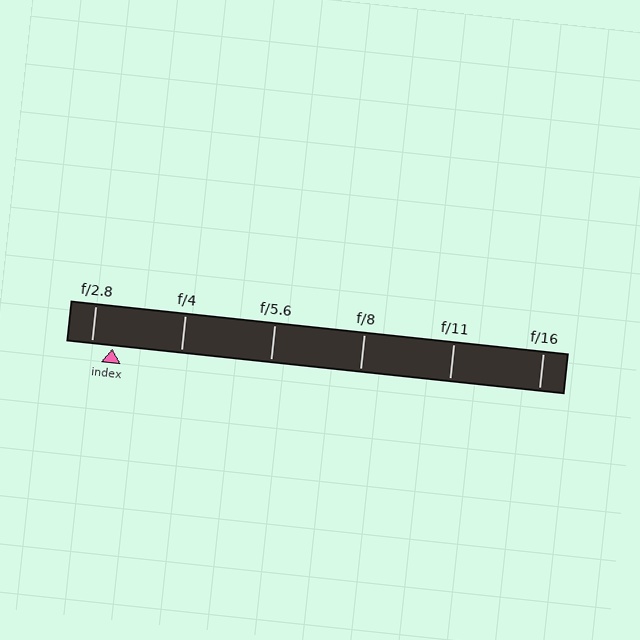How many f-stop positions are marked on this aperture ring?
There are 6 f-stop positions marked.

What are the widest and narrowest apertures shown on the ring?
The widest aperture shown is f/2.8 and the narrowest is f/16.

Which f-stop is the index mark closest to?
The index mark is closest to f/2.8.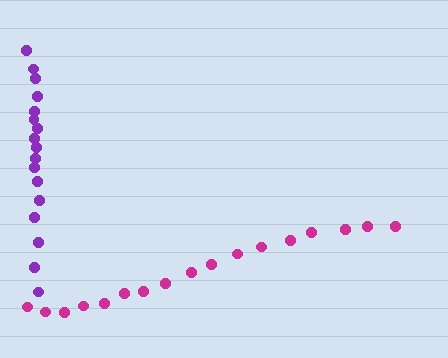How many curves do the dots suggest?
There are 2 distinct paths.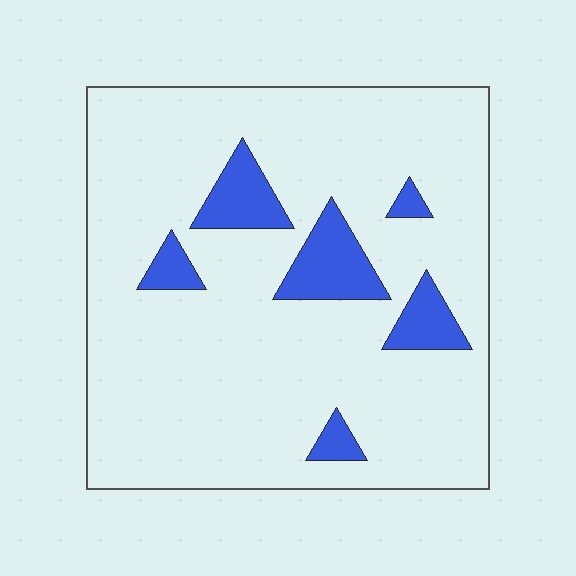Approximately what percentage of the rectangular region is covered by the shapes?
Approximately 10%.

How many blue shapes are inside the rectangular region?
6.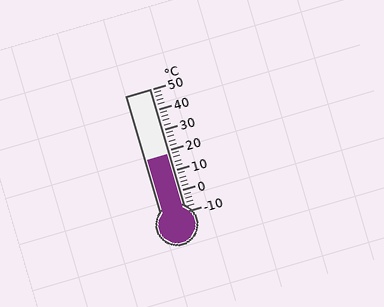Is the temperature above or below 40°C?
The temperature is below 40°C.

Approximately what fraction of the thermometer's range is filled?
The thermometer is filled to approximately 45% of its range.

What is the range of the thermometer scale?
The thermometer scale ranges from -10°C to 50°C.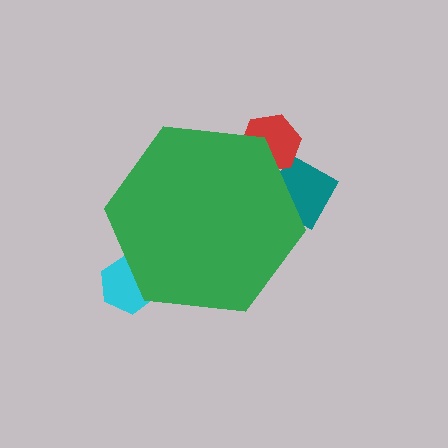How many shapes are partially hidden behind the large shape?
3 shapes are partially hidden.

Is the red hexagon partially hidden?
Yes, the red hexagon is partially hidden behind the green hexagon.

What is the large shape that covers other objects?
A green hexagon.